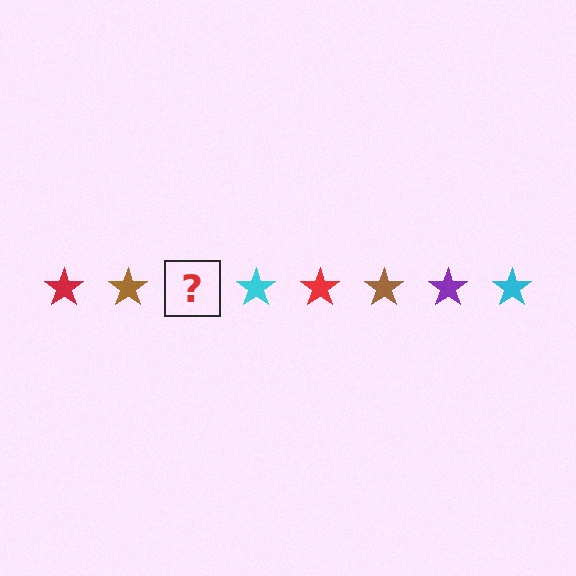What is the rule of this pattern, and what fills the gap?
The rule is that the pattern cycles through red, brown, purple, cyan stars. The gap should be filled with a purple star.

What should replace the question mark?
The question mark should be replaced with a purple star.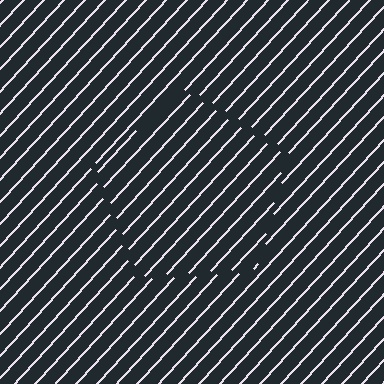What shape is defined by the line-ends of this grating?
An illusory pentagon. The interior of the shape contains the same grating, shifted by half a period — the contour is defined by the phase discontinuity where line-ends from the inner and outer gratings abut.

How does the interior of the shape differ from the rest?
The interior of the shape contains the same grating, shifted by half a period — the contour is defined by the phase discontinuity where line-ends from the inner and outer gratings abut.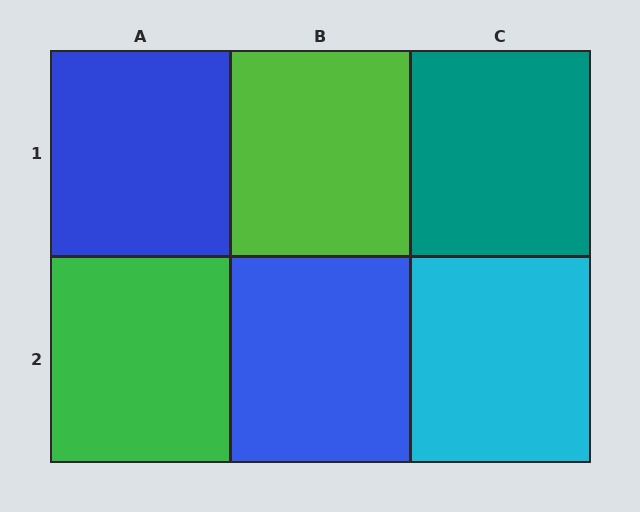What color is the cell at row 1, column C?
Teal.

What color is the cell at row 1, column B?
Lime.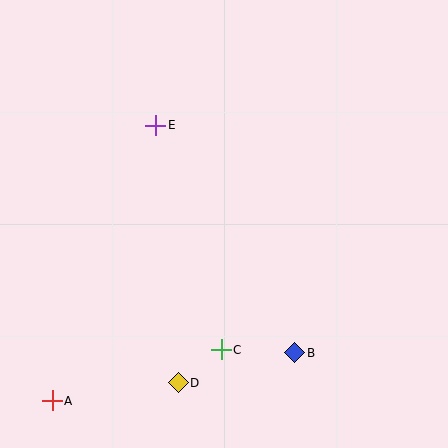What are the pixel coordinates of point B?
Point B is at (295, 353).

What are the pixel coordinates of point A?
Point A is at (52, 401).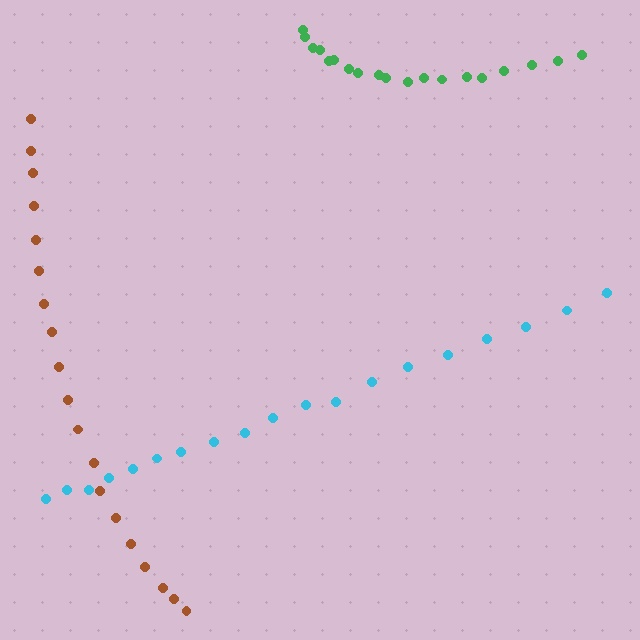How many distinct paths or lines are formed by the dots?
There are 3 distinct paths.